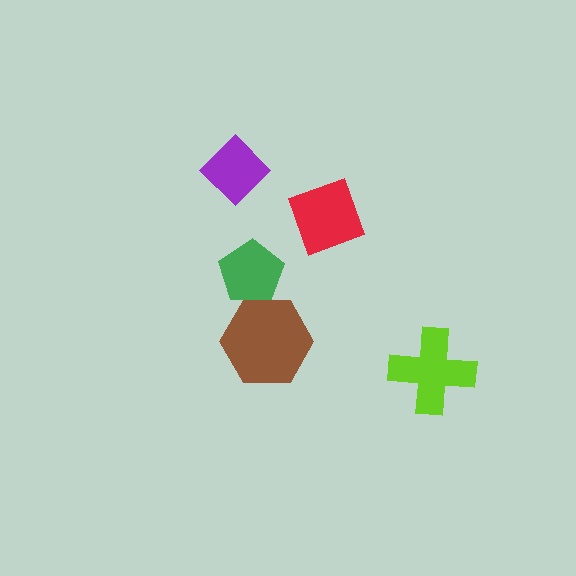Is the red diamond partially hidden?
No, no other shape covers it.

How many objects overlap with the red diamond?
0 objects overlap with the red diamond.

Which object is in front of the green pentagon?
The brown hexagon is in front of the green pentagon.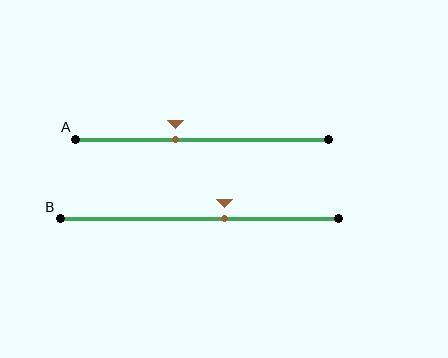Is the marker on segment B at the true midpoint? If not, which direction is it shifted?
No, the marker on segment B is shifted to the right by about 9% of the segment length.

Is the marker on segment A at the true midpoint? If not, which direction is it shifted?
No, the marker on segment A is shifted to the left by about 11% of the segment length.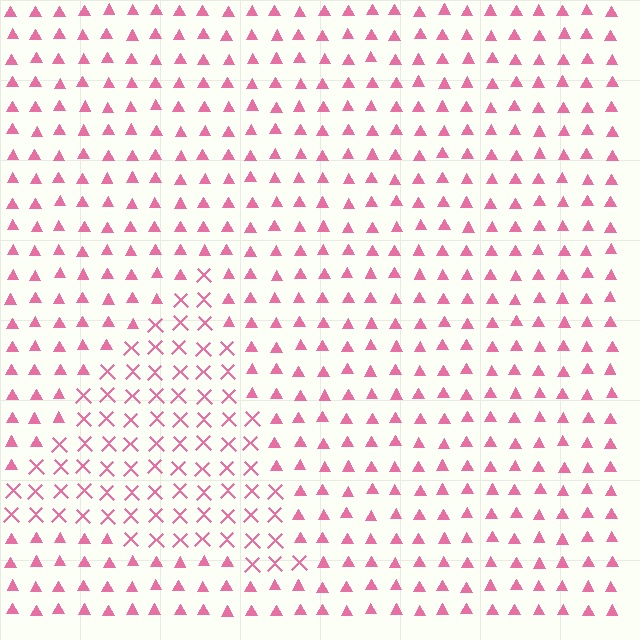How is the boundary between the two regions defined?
The boundary is defined by a change in element shape: X marks inside vs. triangles outside. All elements share the same color and spacing.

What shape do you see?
I see a triangle.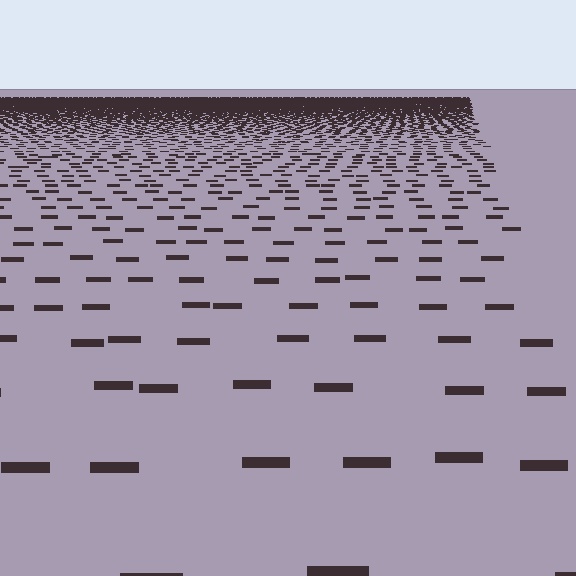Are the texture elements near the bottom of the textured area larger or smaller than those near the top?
Larger. Near the bottom, elements are closer to the viewer and appear at a bigger on-screen size.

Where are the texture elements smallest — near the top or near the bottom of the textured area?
Near the top.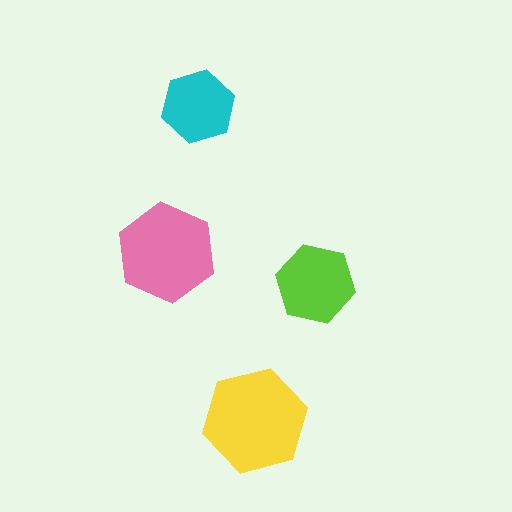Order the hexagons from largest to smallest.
the yellow one, the pink one, the lime one, the cyan one.